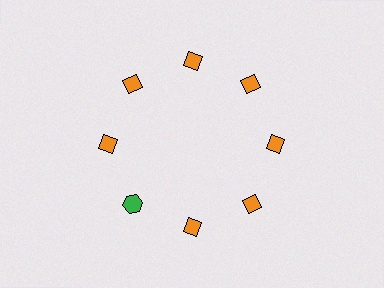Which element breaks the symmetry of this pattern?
The green hexagon at roughly the 8 o'clock position breaks the symmetry. All other shapes are orange diamonds.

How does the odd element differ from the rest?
It differs in both color (green instead of orange) and shape (hexagon instead of diamond).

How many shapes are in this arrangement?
There are 8 shapes arranged in a ring pattern.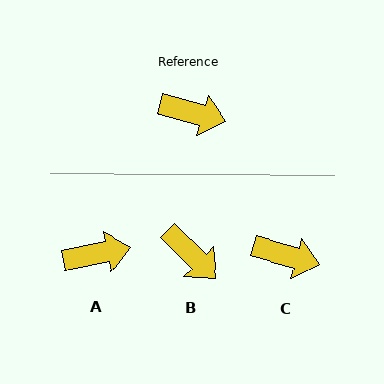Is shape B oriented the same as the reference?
No, it is off by about 30 degrees.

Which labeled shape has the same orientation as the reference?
C.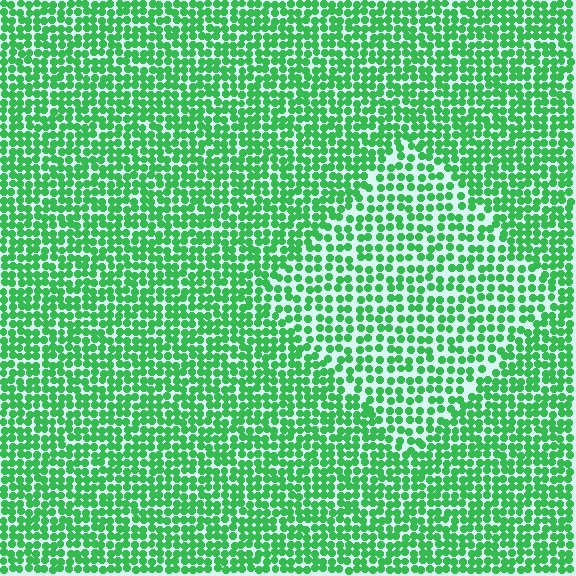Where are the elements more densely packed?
The elements are more densely packed outside the diamond boundary.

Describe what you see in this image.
The image contains small green elements arranged at two different densities. A diamond-shaped region is visible where the elements are less densely packed than the surrounding area.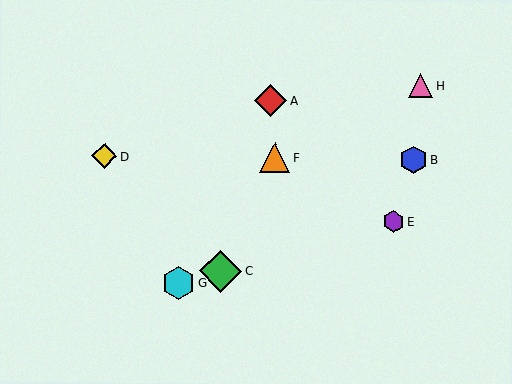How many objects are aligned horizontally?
3 objects (B, D, F) are aligned horizontally.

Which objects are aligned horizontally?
Objects B, D, F are aligned horizontally.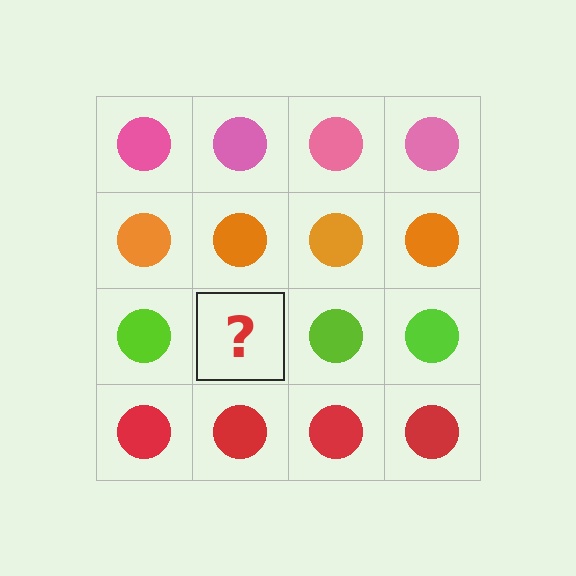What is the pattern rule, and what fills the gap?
The rule is that each row has a consistent color. The gap should be filled with a lime circle.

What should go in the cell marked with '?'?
The missing cell should contain a lime circle.